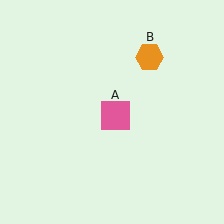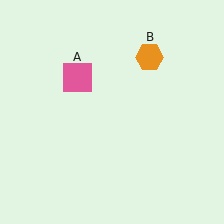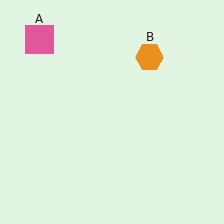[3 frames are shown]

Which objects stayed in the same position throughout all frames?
Orange hexagon (object B) remained stationary.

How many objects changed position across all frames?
1 object changed position: pink square (object A).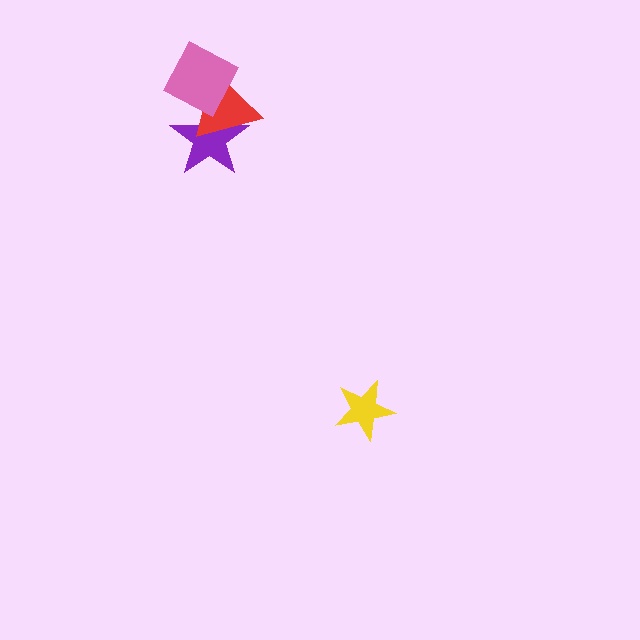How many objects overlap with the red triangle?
2 objects overlap with the red triangle.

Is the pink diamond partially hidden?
No, no other shape covers it.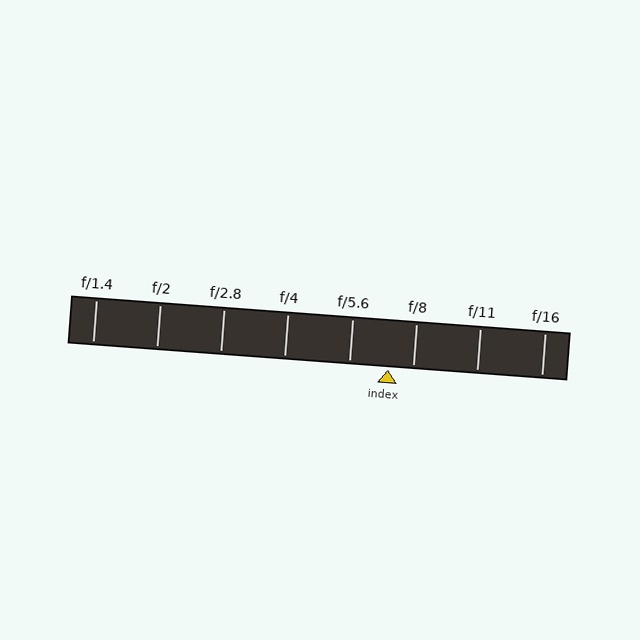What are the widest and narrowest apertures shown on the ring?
The widest aperture shown is f/1.4 and the narrowest is f/16.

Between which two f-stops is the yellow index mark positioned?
The index mark is between f/5.6 and f/8.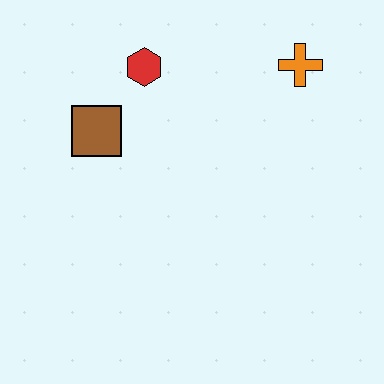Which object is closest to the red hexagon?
The brown square is closest to the red hexagon.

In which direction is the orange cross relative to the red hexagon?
The orange cross is to the right of the red hexagon.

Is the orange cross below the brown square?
No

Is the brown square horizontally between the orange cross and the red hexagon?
No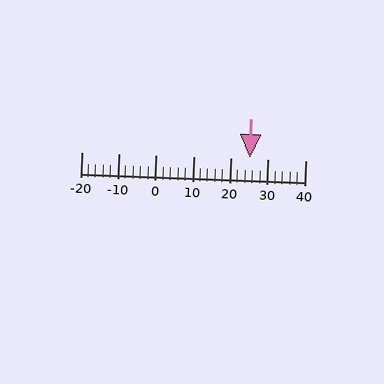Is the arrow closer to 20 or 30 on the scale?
The arrow is closer to 30.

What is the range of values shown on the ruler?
The ruler shows values from -20 to 40.